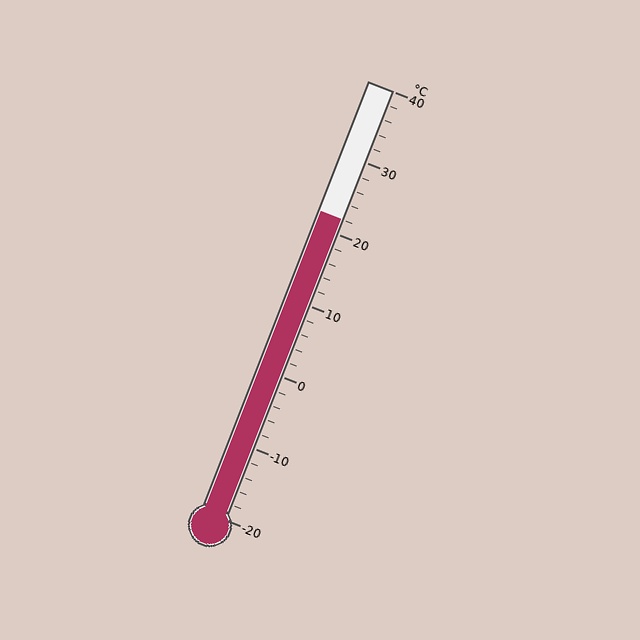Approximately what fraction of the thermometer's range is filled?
The thermometer is filled to approximately 70% of its range.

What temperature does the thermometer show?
The thermometer shows approximately 22°C.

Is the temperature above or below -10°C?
The temperature is above -10°C.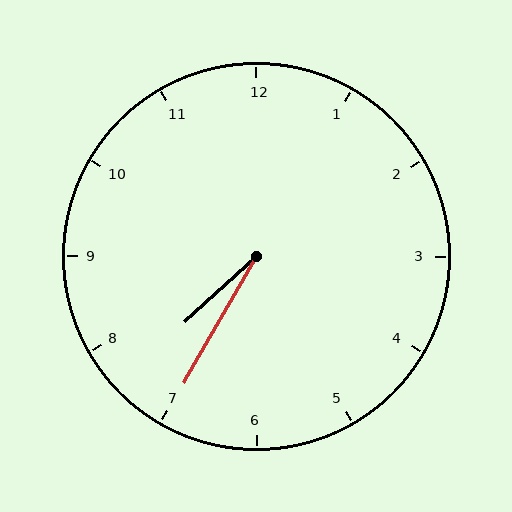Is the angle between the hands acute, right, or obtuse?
It is acute.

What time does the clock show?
7:35.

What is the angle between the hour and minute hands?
Approximately 18 degrees.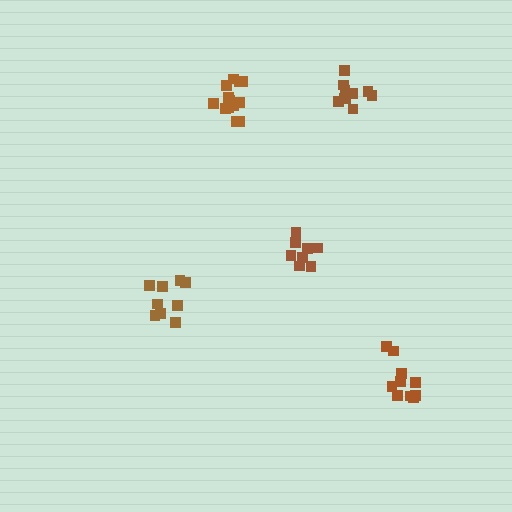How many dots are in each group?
Group 1: 9 dots, Group 2: 8 dots, Group 3: 13 dots, Group 4: 10 dots, Group 5: 11 dots (51 total).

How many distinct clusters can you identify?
There are 5 distinct clusters.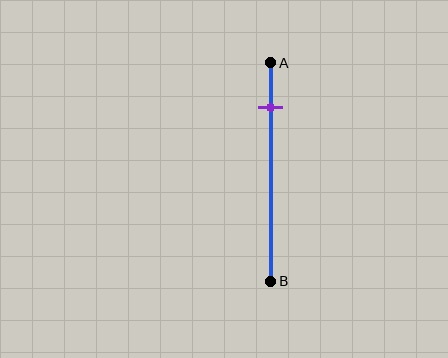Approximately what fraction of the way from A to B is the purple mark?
The purple mark is approximately 20% of the way from A to B.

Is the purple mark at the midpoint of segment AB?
No, the mark is at about 20% from A, not at the 50% midpoint.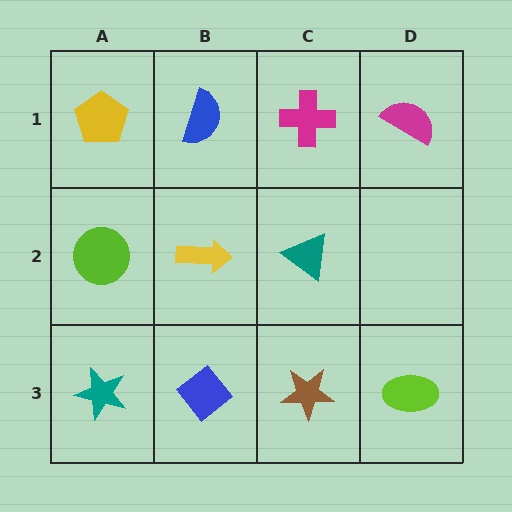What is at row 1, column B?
A blue semicircle.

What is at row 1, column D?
A magenta semicircle.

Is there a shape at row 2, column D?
No, that cell is empty.